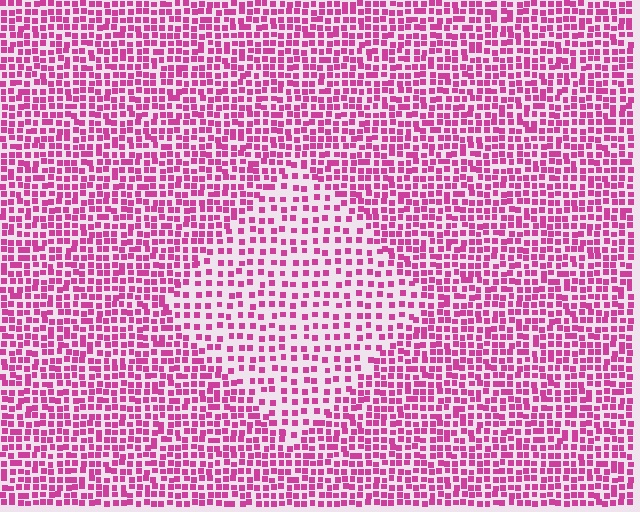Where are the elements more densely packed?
The elements are more densely packed outside the diamond boundary.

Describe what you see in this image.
The image contains small magenta elements arranged at two different densities. A diamond-shaped region is visible where the elements are less densely packed than the surrounding area.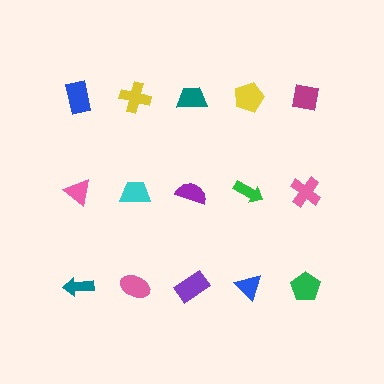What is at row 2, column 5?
A pink cross.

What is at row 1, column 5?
A magenta square.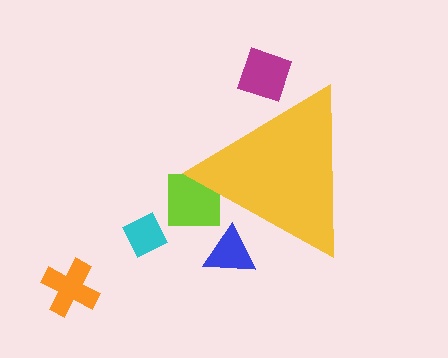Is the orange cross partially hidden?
No, the orange cross is fully visible.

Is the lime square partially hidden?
Yes, the lime square is partially hidden behind the yellow triangle.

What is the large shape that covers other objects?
A yellow triangle.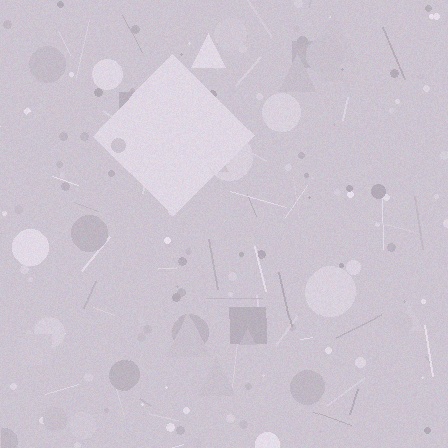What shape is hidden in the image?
A diamond is hidden in the image.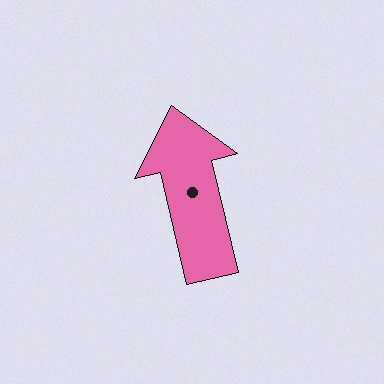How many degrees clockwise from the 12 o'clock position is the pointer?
Approximately 347 degrees.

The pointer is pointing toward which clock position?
Roughly 12 o'clock.